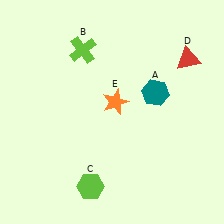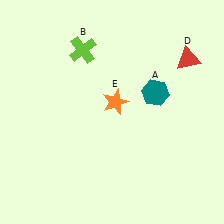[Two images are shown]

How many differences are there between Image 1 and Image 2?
There is 1 difference between the two images.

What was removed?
The lime hexagon (C) was removed in Image 2.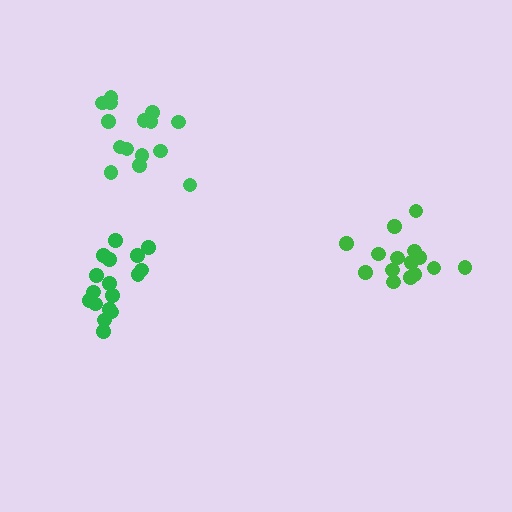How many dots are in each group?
Group 1: 15 dots, Group 2: 17 dots, Group 3: 15 dots (47 total).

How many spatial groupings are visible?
There are 3 spatial groupings.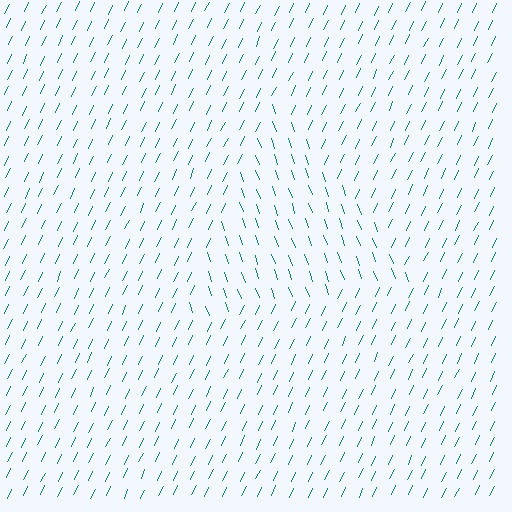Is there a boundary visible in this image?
Yes, there is a texture boundary formed by a change in line orientation.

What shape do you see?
I see a triangle.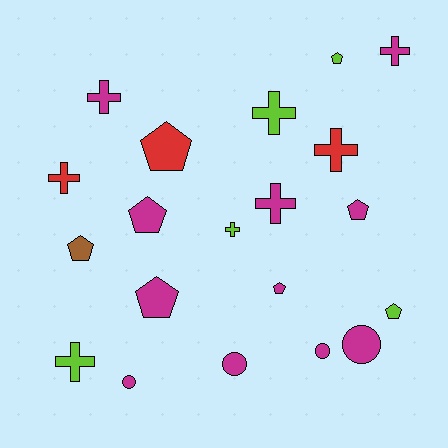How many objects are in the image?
There are 20 objects.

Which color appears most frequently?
Magenta, with 11 objects.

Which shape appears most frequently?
Cross, with 8 objects.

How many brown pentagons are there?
There is 1 brown pentagon.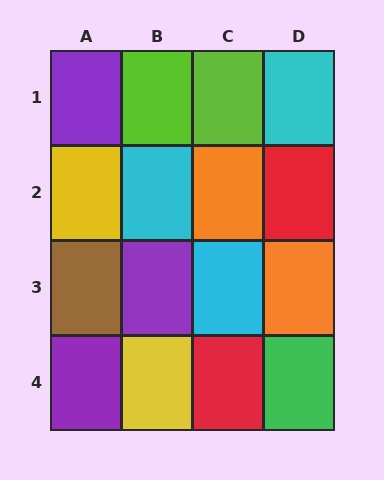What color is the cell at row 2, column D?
Red.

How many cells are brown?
1 cell is brown.